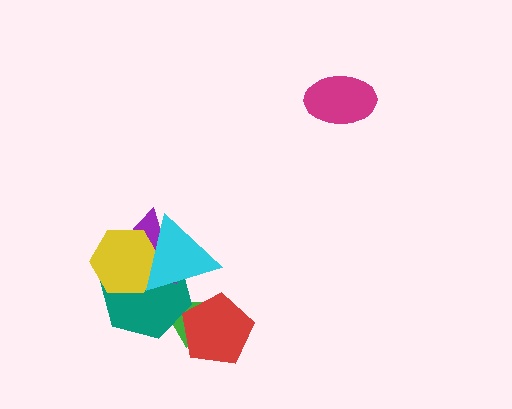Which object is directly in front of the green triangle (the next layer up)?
The teal hexagon is directly in front of the green triangle.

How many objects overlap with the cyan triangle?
4 objects overlap with the cyan triangle.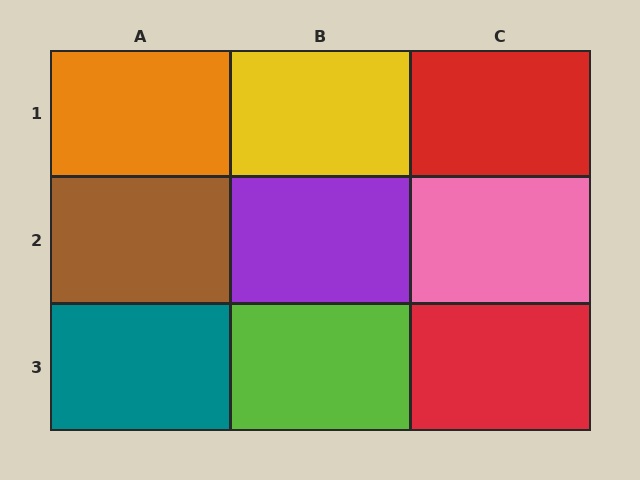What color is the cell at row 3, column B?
Lime.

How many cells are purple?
1 cell is purple.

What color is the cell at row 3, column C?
Red.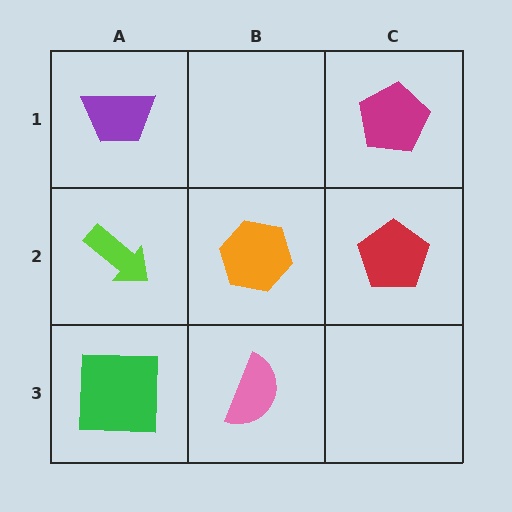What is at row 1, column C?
A magenta pentagon.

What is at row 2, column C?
A red pentagon.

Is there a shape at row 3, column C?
No, that cell is empty.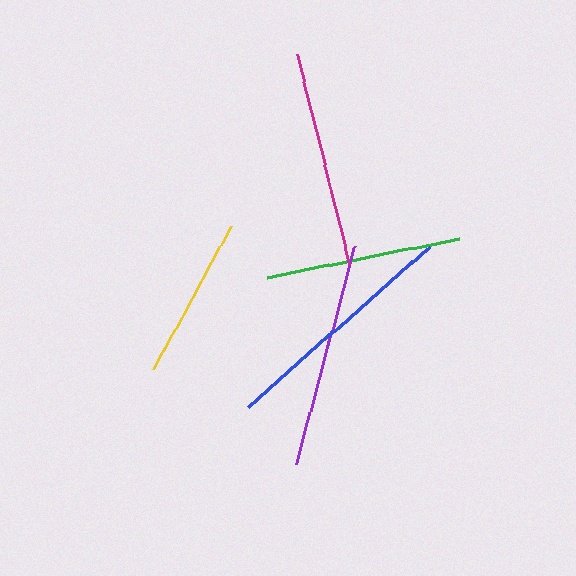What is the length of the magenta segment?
The magenta segment is approximately 216 pixels long.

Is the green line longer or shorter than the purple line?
The purple line is longer than the green line.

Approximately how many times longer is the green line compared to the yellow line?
The green line is approximately 1.2 times the length of the yellow line.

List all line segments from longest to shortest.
From longest to shortest: blue, purple, magenta, green, yellow.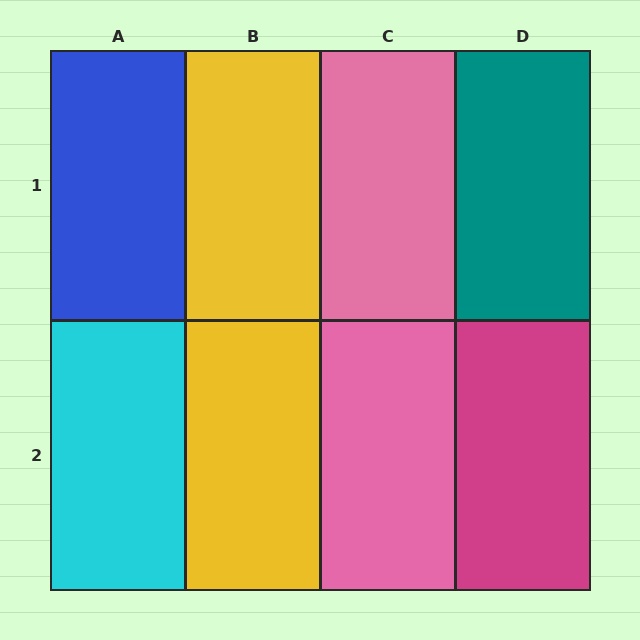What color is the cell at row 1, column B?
Yellow.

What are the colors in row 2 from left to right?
Cyan, yellow, pink, magenta.